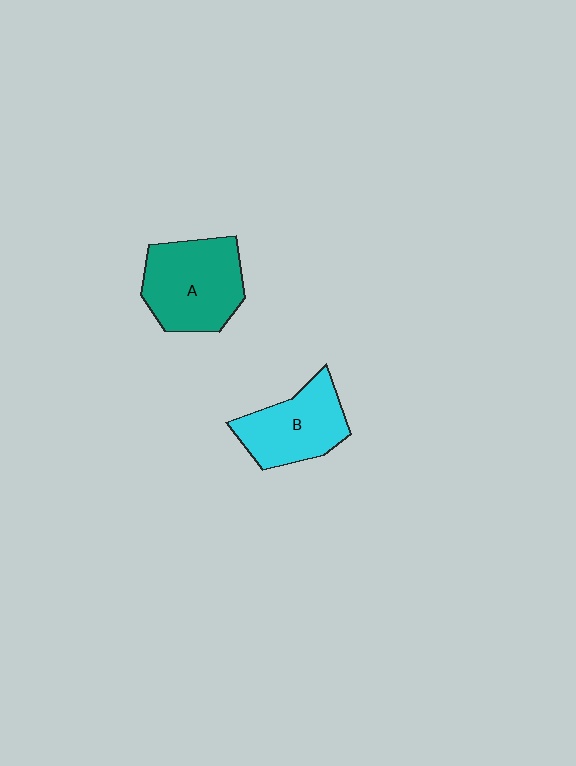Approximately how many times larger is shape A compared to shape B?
Approximately 1.2 times.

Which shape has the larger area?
Shape A (teal).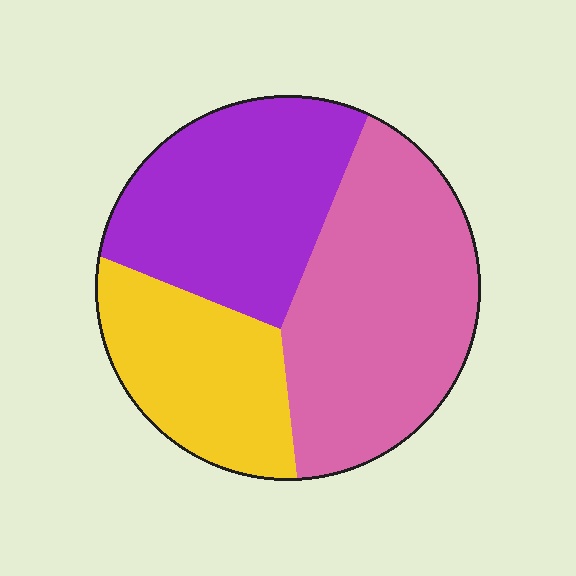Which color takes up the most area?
Pink, at roughly 40%.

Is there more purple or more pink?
Pink.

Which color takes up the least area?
Yellow, at roughly 25%.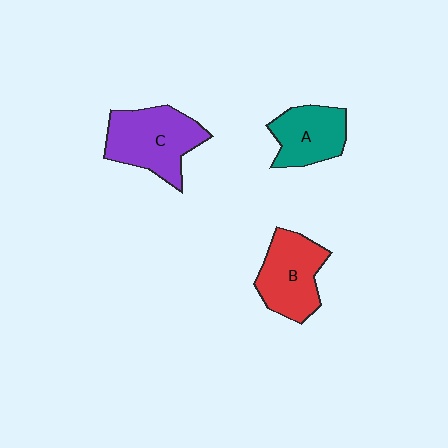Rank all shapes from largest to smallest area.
From largest to smallest: C (purple), B (red), A (teal).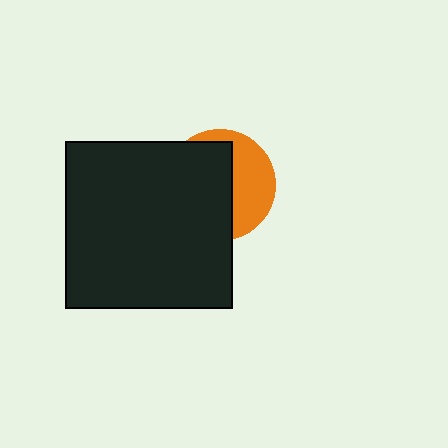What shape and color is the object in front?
The object in front is a black square.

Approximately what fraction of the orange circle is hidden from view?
Roughly 61% of the orange circle is hidden behind the black square.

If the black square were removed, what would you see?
You would see the complete orange circle.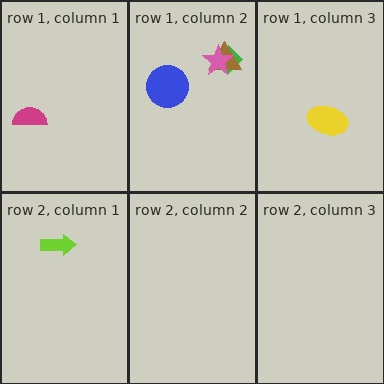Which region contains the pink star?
The row 1, column 2 region.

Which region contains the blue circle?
The row 1, column 2 region.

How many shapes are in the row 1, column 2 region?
4.